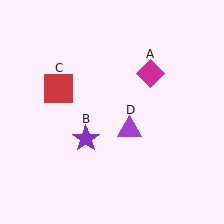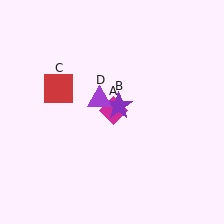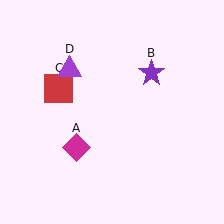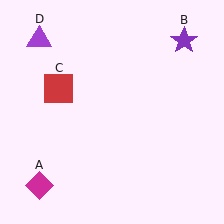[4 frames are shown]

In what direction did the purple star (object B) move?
The purple star (object B) moved up and to the right.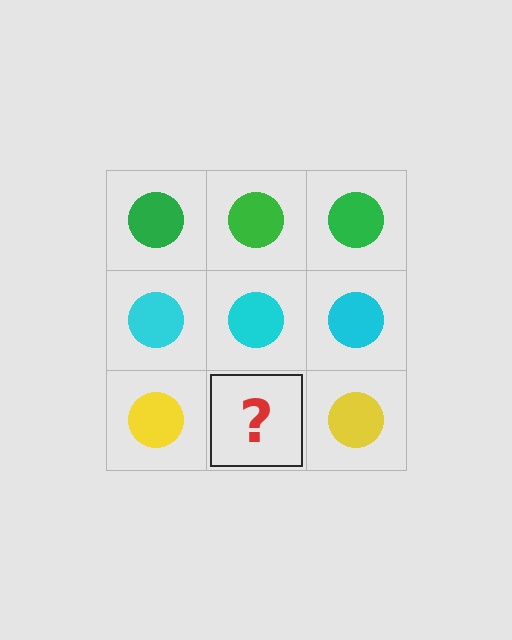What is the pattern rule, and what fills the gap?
The rule is that each row has a consistent color. The gap should be filled with a yellow circle.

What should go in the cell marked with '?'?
The missing cell should contain a yellow circle.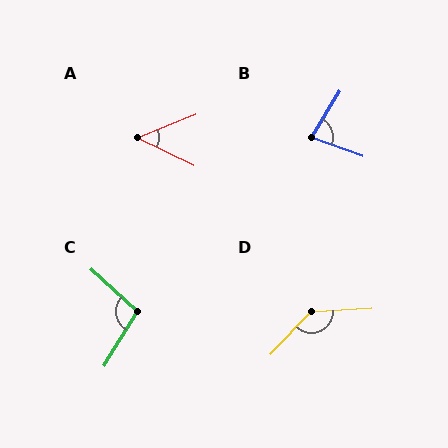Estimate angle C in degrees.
Approximately 101 degrees.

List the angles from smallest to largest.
A (48°), B (79°), C (101°), D (137°).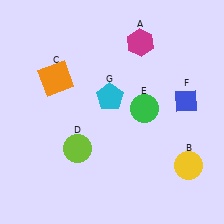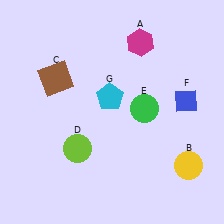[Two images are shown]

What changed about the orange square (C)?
In Image 1, C is orange. In Image 2, it changed to brown.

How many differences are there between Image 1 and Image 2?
There is 1 difference between the two images.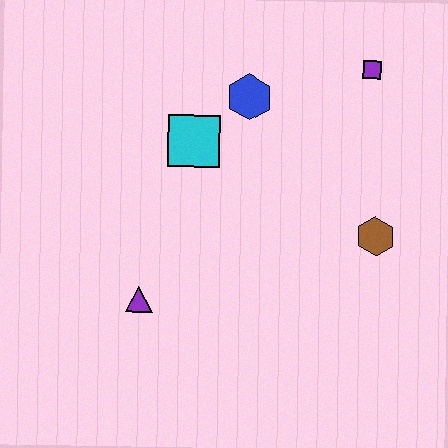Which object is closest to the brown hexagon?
The purple square is closest to the brown hexagon.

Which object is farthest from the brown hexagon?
The purple triangle is farthest from the brown hexagon.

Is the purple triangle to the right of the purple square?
No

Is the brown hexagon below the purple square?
Yes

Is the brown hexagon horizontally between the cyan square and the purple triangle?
No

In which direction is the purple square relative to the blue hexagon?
The purple square is to the right of the blue hexagon.